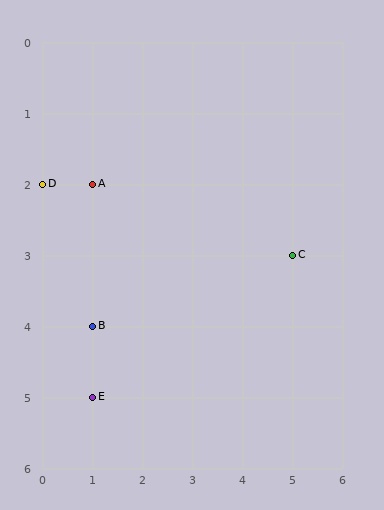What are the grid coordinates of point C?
Point C is at grid coordinates (5, 3).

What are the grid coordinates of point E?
Point E is at grid coordinates (1, 5).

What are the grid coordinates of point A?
Point A is at grid coordinates (1, 2).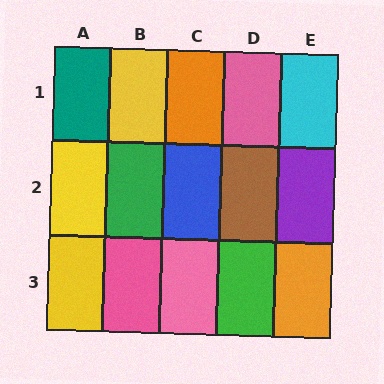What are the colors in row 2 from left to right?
Yellow, green, blue, brown, purple.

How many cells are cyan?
1 cell is cyan.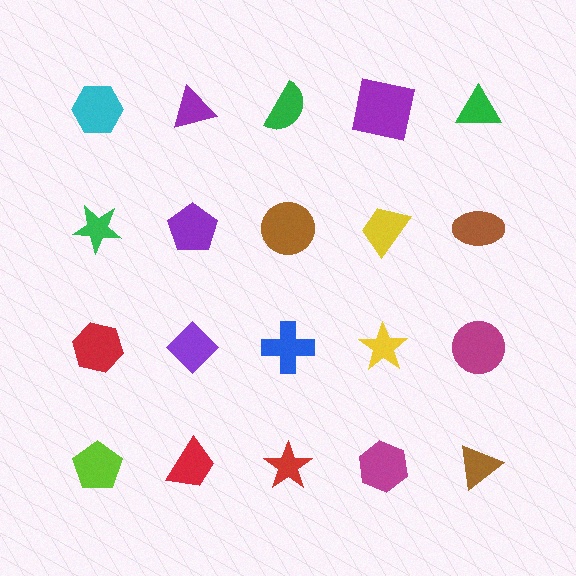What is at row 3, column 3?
A blue cross.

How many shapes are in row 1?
5 shapes.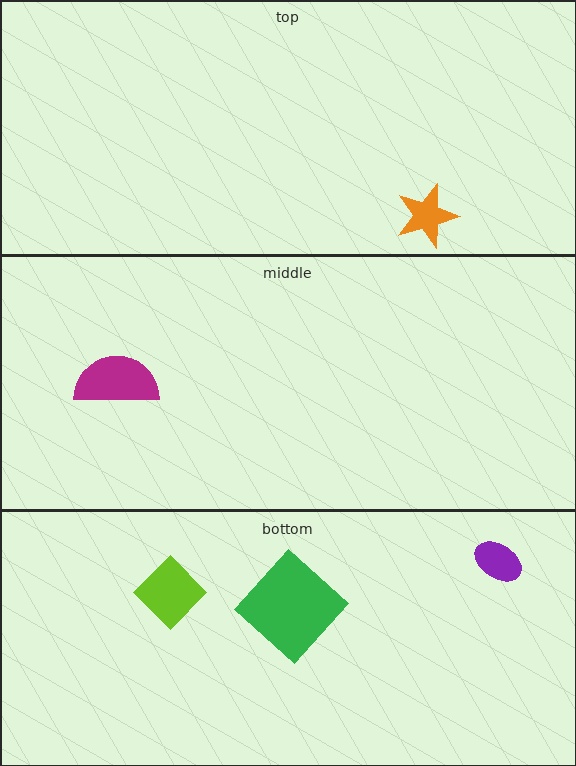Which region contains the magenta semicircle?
The middle region.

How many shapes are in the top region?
1.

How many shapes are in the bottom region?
3.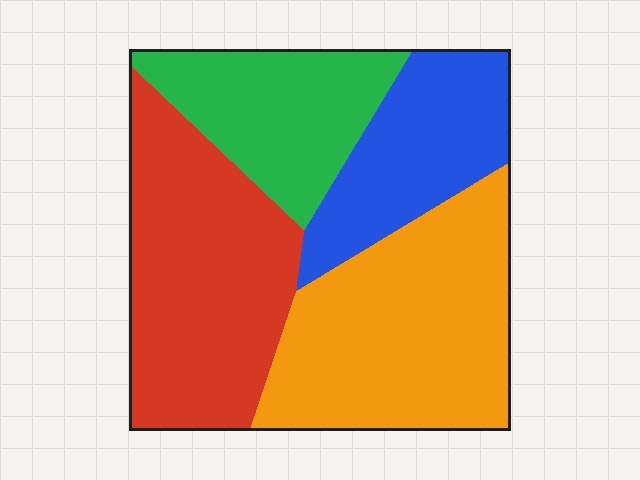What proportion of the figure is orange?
Orange covers 32% of the figure.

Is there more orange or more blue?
Orange.